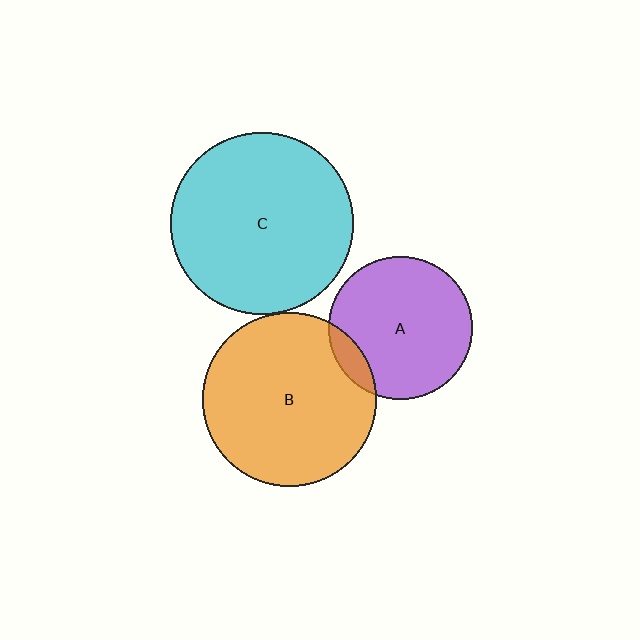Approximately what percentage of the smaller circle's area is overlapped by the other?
Approximately 10%.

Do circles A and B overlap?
Yes.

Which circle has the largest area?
Circle C (cyan).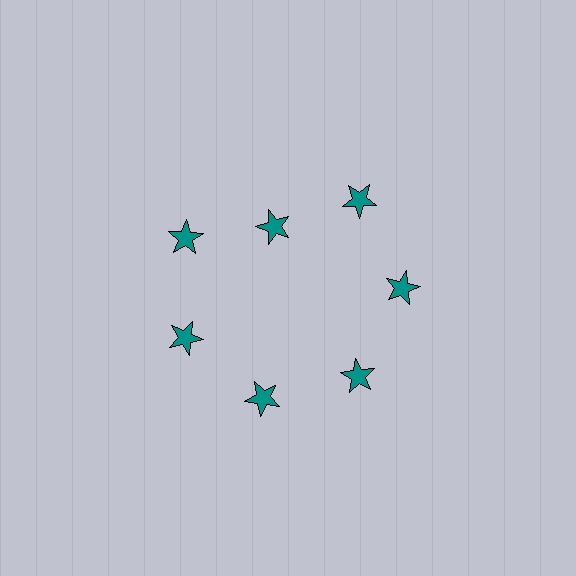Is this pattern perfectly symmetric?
No. The 7 teal stars are arranged in a ring, but one element near the 12 o'clock position is pulled inward toward the center, breaking the 7-fold rotational symmetry.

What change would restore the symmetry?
The symmetry would be restored by moving it outward, back onto the ring so that all 7 stars sit at equal angles and equal distance from the center.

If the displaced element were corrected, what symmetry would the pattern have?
It would have 7-fold rotational symmetry — the pattern would map onto itself every 51 degrees.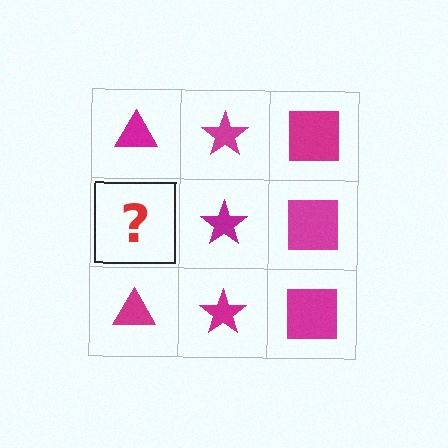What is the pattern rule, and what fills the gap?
The rule is that each column has a consistent shape. The gap should be filled with a magenta triangle.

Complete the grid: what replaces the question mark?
The question mark should be replaced with a magenta triangle.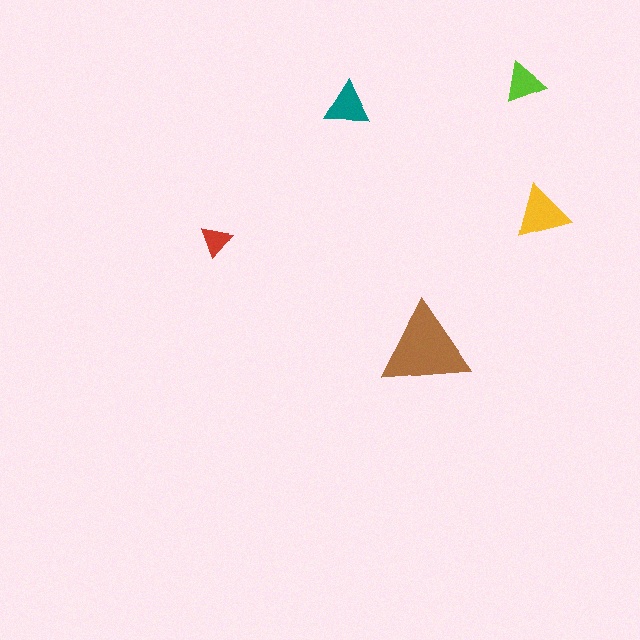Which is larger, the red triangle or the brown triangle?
The brown one.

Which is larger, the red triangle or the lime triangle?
The lime one.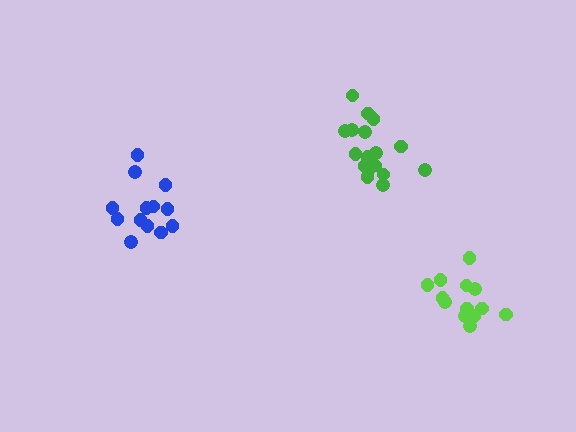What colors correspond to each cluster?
The clusters are colored: lime, blue, green.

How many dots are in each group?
Group 1: 13 dots, Group 2: 13 dots, Group 3: 17 dots (43 total).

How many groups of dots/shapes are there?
There are 3 groups.